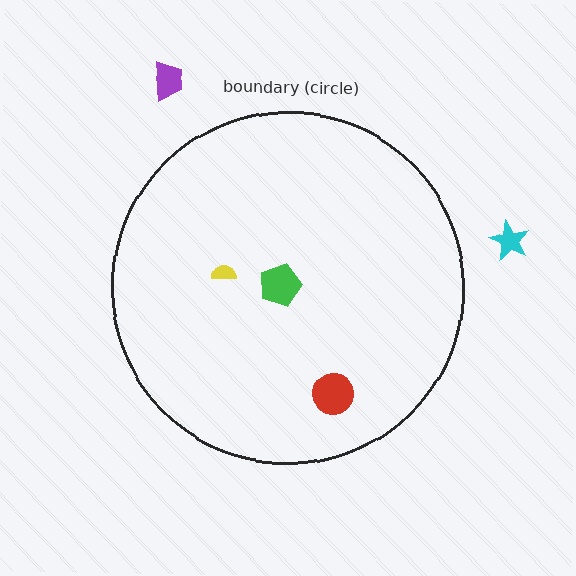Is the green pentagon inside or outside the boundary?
Inside.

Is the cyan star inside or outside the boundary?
Outside.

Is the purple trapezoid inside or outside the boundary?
Outside.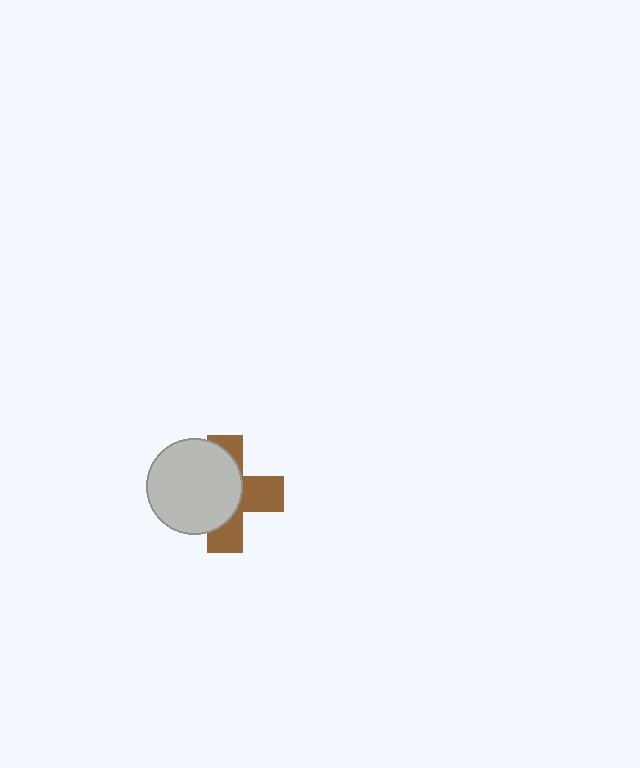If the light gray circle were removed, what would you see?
You would see the complete brown cross.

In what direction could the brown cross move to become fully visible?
The brown cross could move right. That would shift it out from behind the light gray circle entirely.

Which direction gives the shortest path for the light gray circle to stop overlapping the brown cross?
Moving left gives the shortest separation.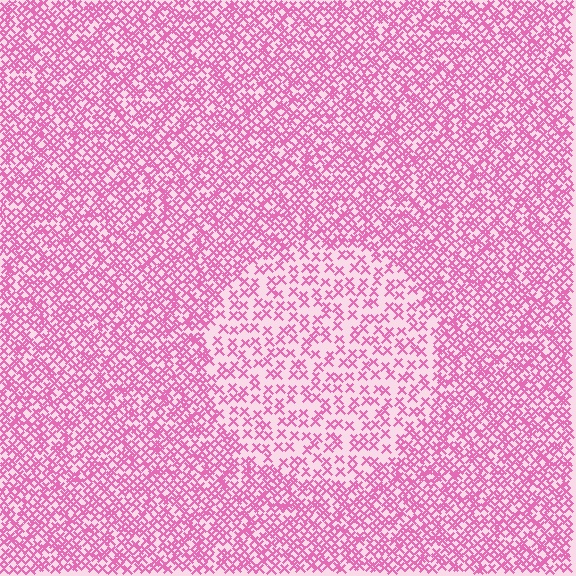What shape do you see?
I see a circle.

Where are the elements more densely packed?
The elements are more densely packed outside the circle boundary.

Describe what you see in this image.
The image contains small pink elements arranged at two different densities. A circle-shaped region is visible where the elements are less densely packed than the surrounding area.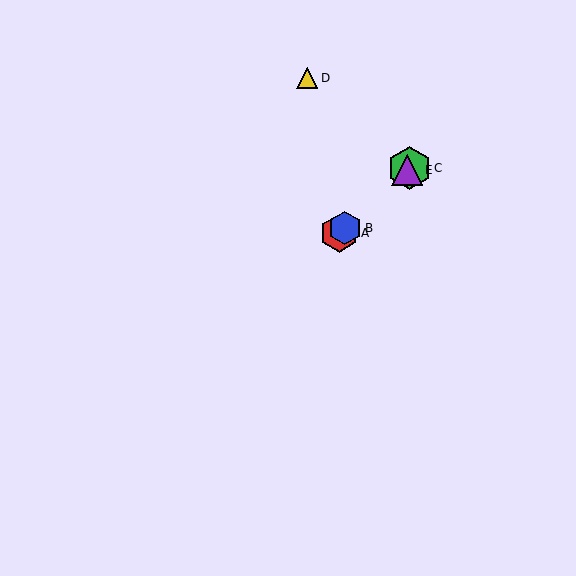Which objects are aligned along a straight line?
Objects A, B, C, E are aligned along a straight line.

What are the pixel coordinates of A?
Object A is at (339, 233).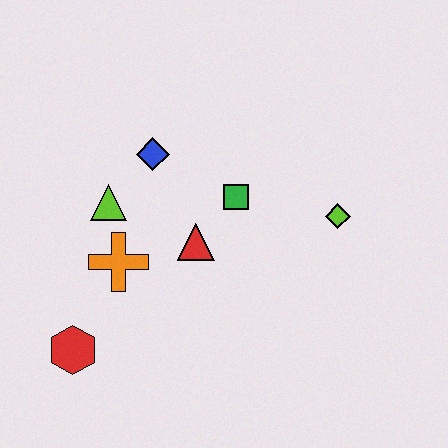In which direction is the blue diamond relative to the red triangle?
The blue diamond is above the red triangle.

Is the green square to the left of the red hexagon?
No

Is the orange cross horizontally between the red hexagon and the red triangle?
Yes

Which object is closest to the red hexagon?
The orange cross is closest to the red hexagon.